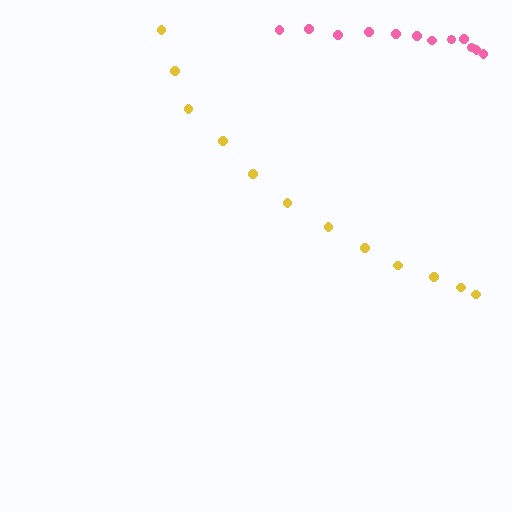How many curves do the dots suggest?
There are 2 distinct paths.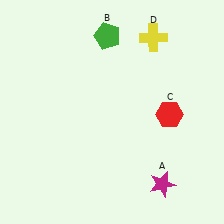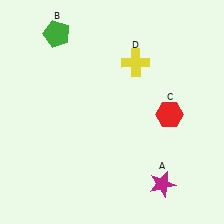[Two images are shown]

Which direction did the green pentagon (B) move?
The green pentagon (B) moved left.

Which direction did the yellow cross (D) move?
The yellow cross (D) moved down.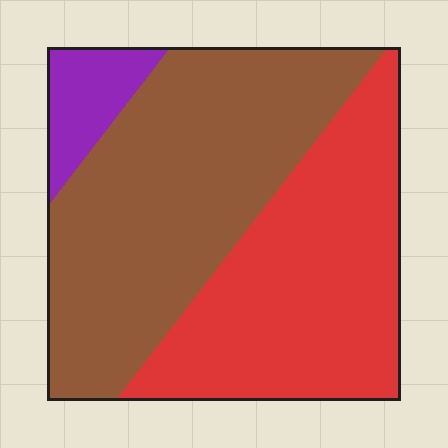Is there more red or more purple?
Red.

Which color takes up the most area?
Brown, at roughly 50%.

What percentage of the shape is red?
Red takes up about two fifths (2/5) of the shape.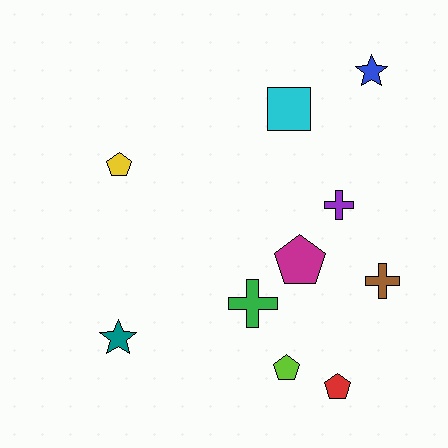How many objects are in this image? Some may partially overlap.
There are 10 objects.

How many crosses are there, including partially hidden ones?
There are 3 crosses.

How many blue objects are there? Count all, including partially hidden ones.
There is 1 blue object.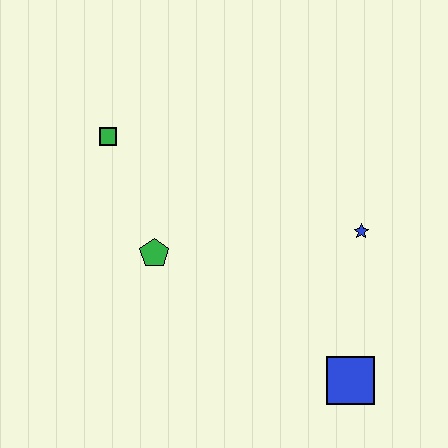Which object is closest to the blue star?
The blue square is closest to the blue star.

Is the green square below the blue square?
No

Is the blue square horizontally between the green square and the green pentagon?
No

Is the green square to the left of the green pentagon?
Yes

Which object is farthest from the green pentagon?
The blue square is farthest from the green pentagon.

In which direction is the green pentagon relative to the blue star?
The green pentagon is to the left of the blue star.